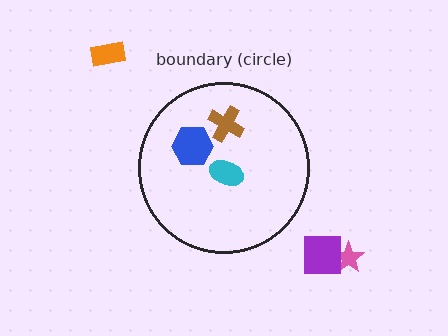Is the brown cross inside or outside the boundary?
Inside.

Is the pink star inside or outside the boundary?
Outside.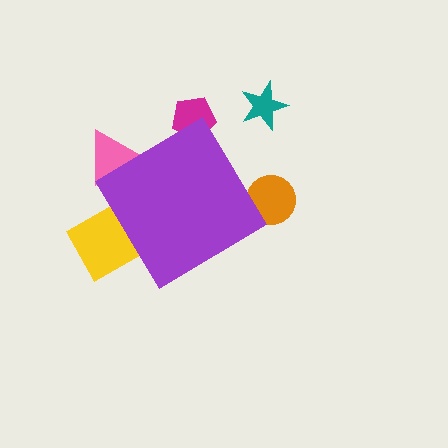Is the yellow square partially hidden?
Yes, the yellow square is partially hidden behind the purple diamond.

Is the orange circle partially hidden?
Yes, the orange circle is partially hidden behind the purple diamond.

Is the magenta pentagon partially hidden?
Yes, the magenta pentagon is partially hidden behind the purple diamond.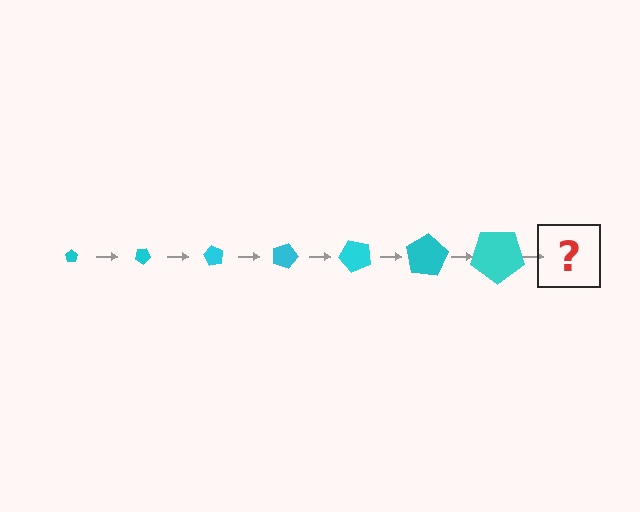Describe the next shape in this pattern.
It should be a pentagon, larger than the previous one and rotated 210 degrees from the start.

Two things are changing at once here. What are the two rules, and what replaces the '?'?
The two rules are that the pentagon grows larger each step and it rotates 30 degrees each step. The '?' should be a pentagon, larger than the previous one and rotated 210 degrees from the start.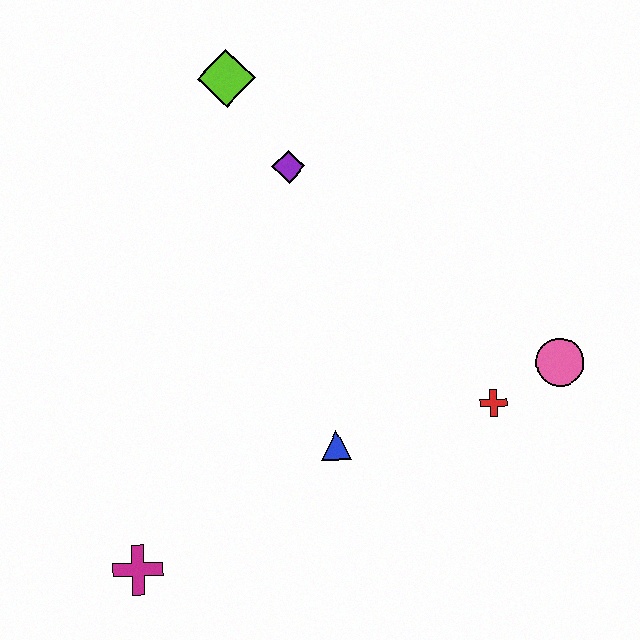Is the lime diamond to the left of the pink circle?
Yes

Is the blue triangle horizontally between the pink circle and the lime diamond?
Yes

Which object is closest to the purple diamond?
The lime diamond is closest to the purple diamond.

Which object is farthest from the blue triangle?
The lime diamond is farthest from the blue triangle.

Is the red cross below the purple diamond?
Yes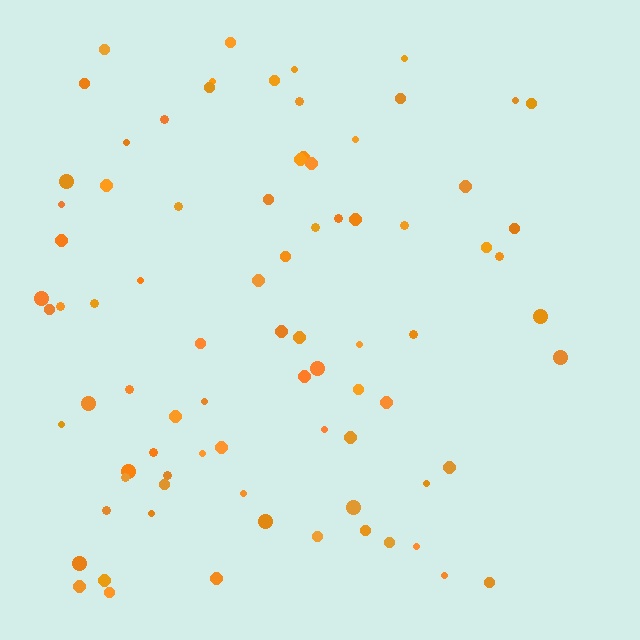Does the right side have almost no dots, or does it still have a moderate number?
Still a moderate number, just noticeably fewer than the left.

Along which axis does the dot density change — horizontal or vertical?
Horizontal.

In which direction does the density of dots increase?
From right to left, with the left side densest.